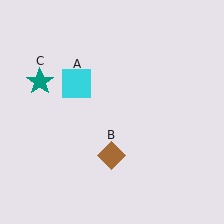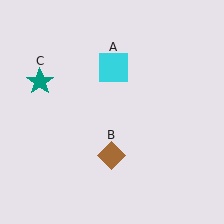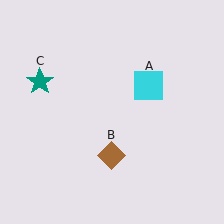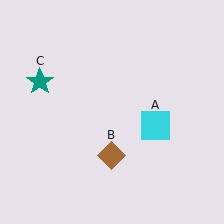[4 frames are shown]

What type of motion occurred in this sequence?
The cyan square (object A) rotated clockwise around the center of the scene.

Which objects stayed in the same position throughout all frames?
Brown diamond (object B) and teal star (object C) remained stationary.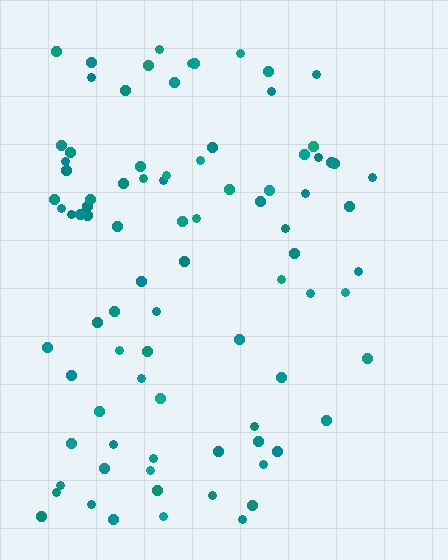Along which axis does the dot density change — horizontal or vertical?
Horizontal.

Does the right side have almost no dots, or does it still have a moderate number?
Still a moderate number, just noticeably fewer than the left.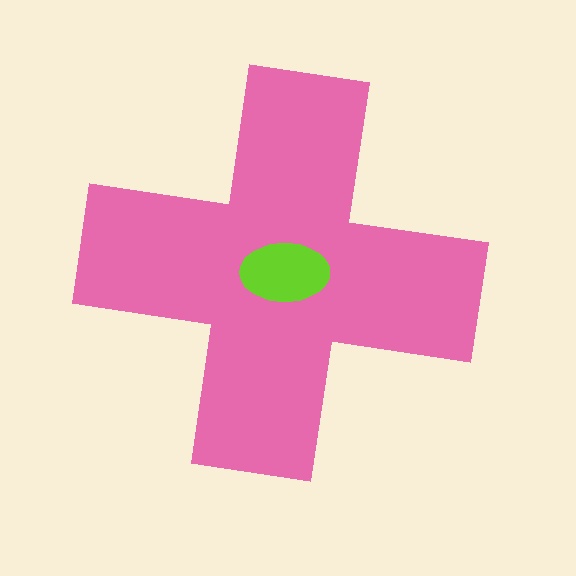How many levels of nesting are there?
2.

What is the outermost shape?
The pink cross.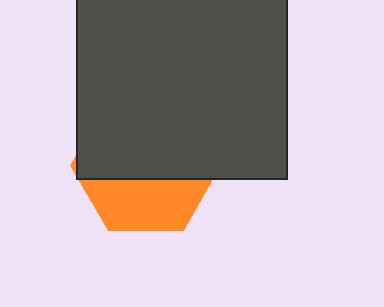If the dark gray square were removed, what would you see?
You would see the complete orange hexagon.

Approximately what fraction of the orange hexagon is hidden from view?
Roughly 63% of the orange hexagon is hidden behind the dark gray square.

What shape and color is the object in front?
The object in front is a dark gray square.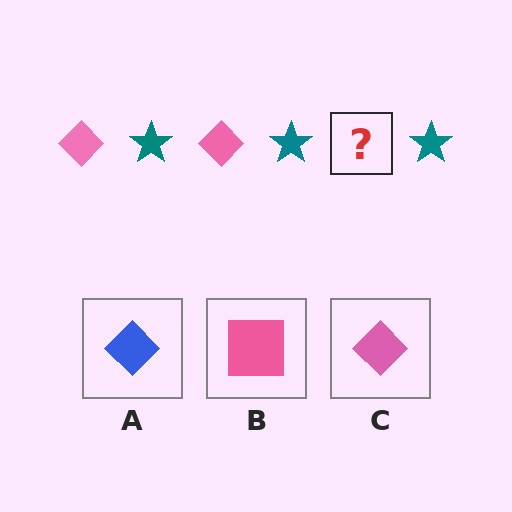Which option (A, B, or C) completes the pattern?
C.